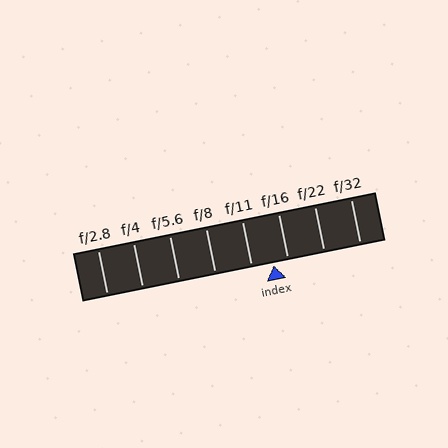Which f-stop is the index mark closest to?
The index mark is closest to f/16.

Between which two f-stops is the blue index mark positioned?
The index mark is between f/11 and f/16.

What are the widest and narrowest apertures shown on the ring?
The widest aperture shown is f/2.8 and the narrowest is f/32.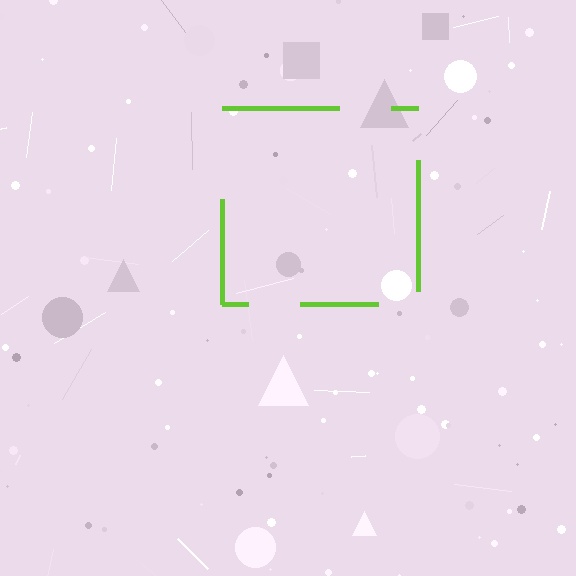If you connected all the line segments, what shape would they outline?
They would outline a square.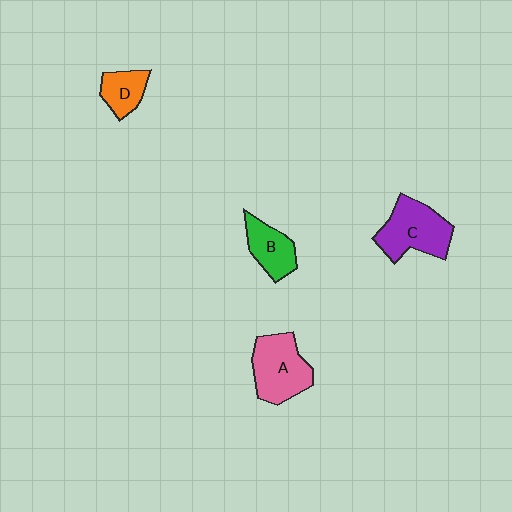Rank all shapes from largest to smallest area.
From largest to smallest: C (purple), A (pink), B (green), D (orange).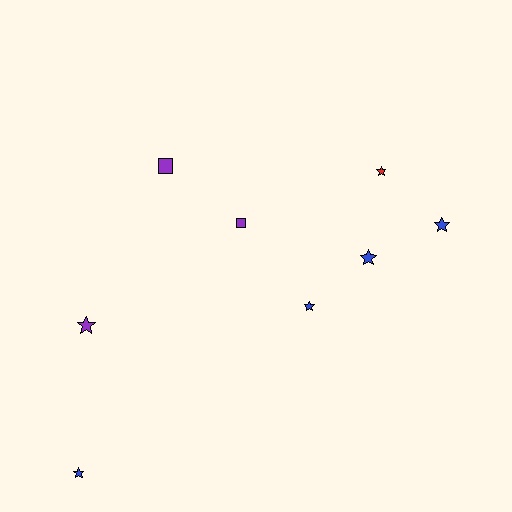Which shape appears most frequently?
Star, with 6 objects.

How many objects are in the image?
There are 8 objects.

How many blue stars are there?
There are 4 blue stars.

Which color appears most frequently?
Blue, with 4 objects.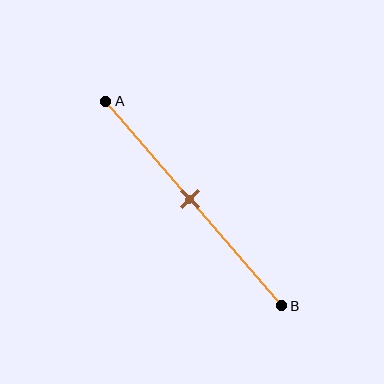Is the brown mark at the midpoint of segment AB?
Yes, the mark is approximately at the midpoint.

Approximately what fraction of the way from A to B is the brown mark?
The brown mark is approximately 50% of the way from A to B.